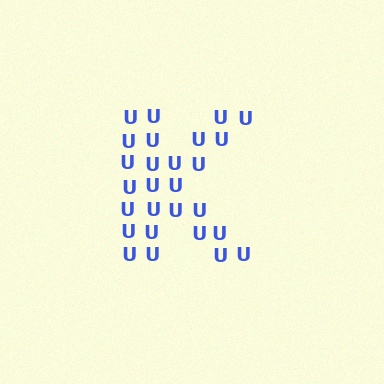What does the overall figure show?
The overall figure shows the letter K.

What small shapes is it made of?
It is made of small letter U's.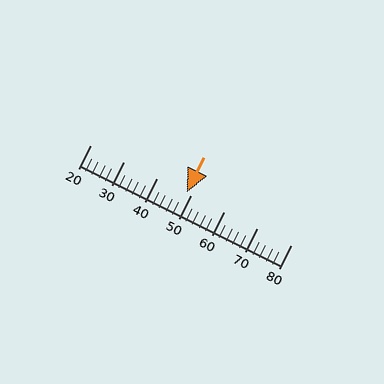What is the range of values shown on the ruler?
The ruler shows values from 20 to 80.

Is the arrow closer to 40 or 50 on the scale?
The arrow is closer to 50.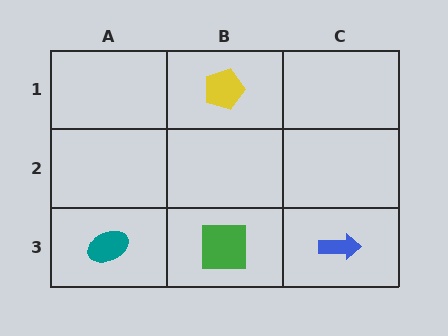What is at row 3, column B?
A green square.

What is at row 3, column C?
A blue arrow.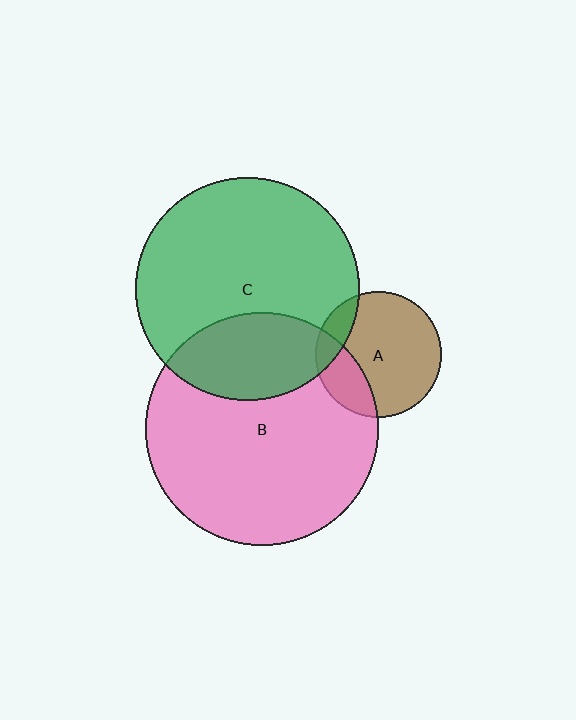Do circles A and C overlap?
Yes.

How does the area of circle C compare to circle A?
Approximately 3.2 times.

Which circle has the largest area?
Circle B (pink).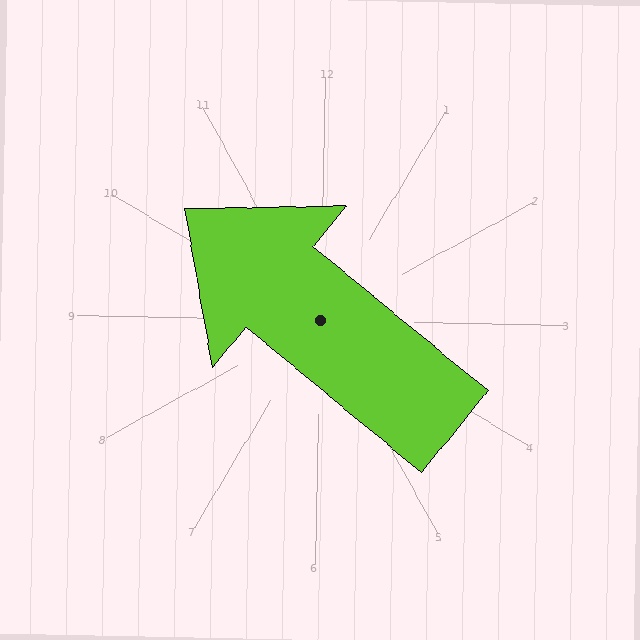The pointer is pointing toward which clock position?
Roughly 10 o'clock.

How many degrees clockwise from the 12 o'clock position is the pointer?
Approximately 308 degrees.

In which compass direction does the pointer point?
Northwest.